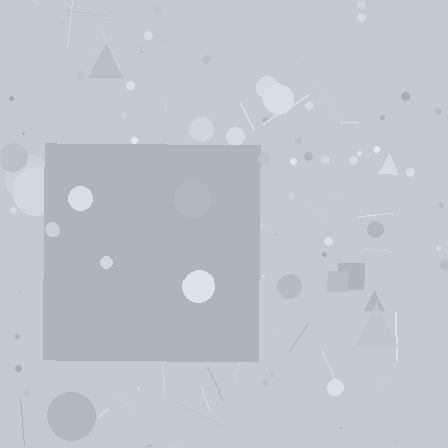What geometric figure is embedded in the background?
A square is embedded in the background.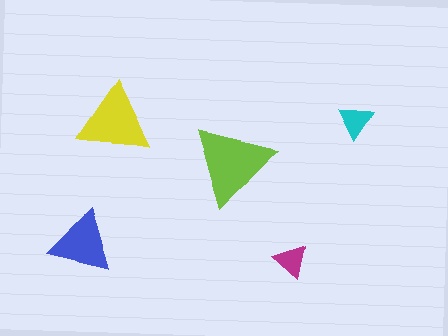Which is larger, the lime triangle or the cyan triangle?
The lime one.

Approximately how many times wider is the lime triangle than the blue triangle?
About 1.5 times wider.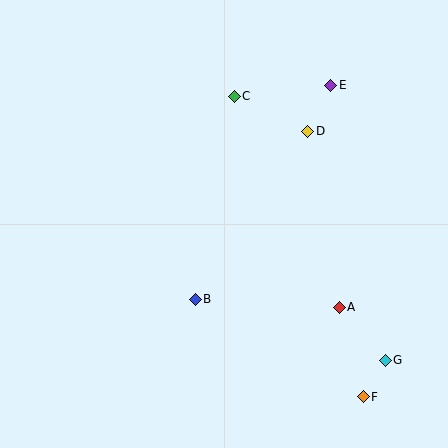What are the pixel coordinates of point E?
Point E is at (331, 85).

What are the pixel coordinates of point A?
Point A is at (339, 307).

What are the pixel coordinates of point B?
Point B is at (195, 299).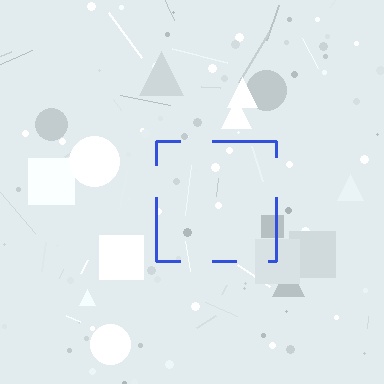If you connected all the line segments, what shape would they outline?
They would outline a square.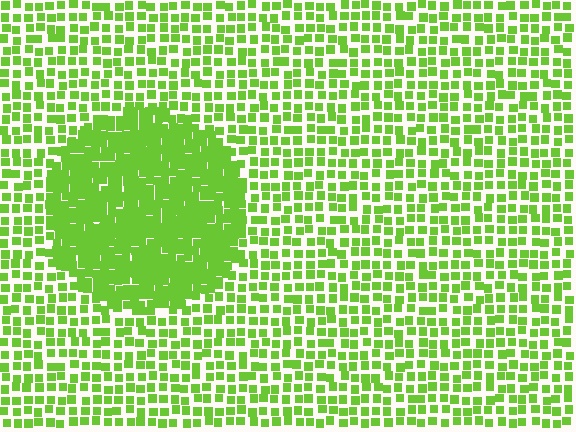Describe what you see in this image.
The image contains small lime elements arranged at two different densities. A circle-shaped region is visible where the elements are more densely packed than the surrounding area.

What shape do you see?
I see a circle.